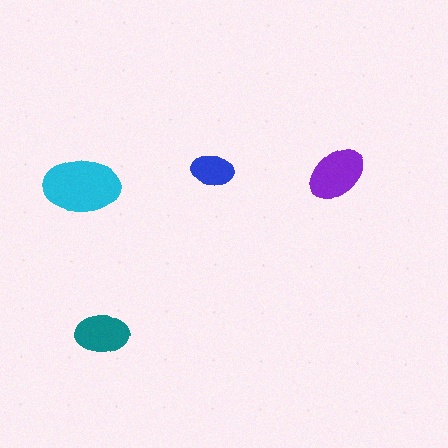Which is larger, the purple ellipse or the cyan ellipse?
The cyan one.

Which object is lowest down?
The teal ellipse is bottommost.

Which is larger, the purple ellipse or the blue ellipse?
The purple one.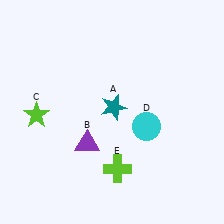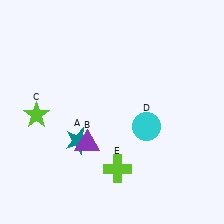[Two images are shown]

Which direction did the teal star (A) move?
The teal star (A) moved left.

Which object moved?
The teal star (A) moved left.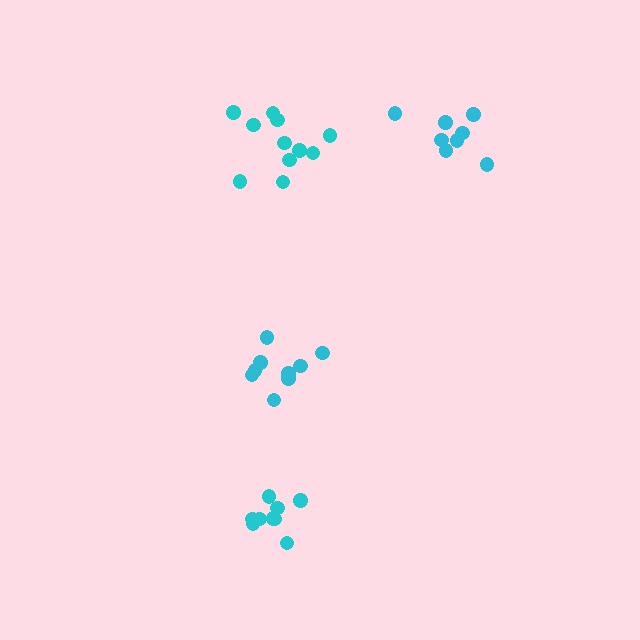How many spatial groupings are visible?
There are 4 spatial groupings.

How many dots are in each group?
Group 1: 8 dots, Group 2: 9 dots, Group 3: 11 dots, Group 4: 9 dots (37 total).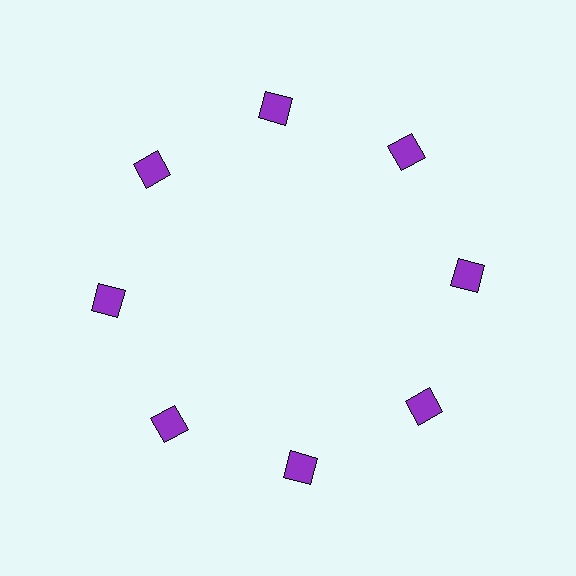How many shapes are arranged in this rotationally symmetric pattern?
There are 8 shapes, arranged in 8 groups of 1.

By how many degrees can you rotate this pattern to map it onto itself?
The pattern maps onto itself every 45 degrees of rotation.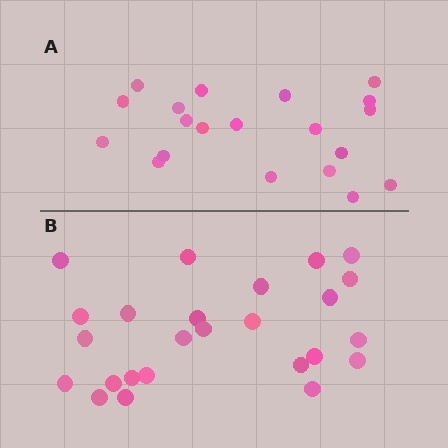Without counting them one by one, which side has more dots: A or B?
Region B (the bottom region) has more dots.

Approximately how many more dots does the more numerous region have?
Region B has about 5 more dots than region A.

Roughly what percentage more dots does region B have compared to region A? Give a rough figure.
About 25% more.